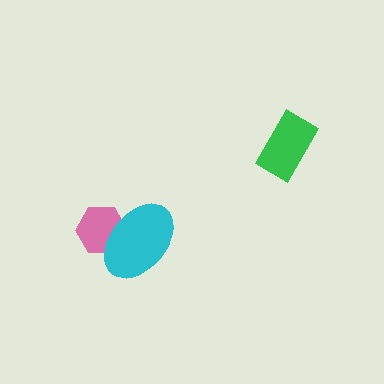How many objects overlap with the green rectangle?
0 objects overlap with the green rectangle.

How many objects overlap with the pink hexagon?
1 object overlaps with the pink hexagon.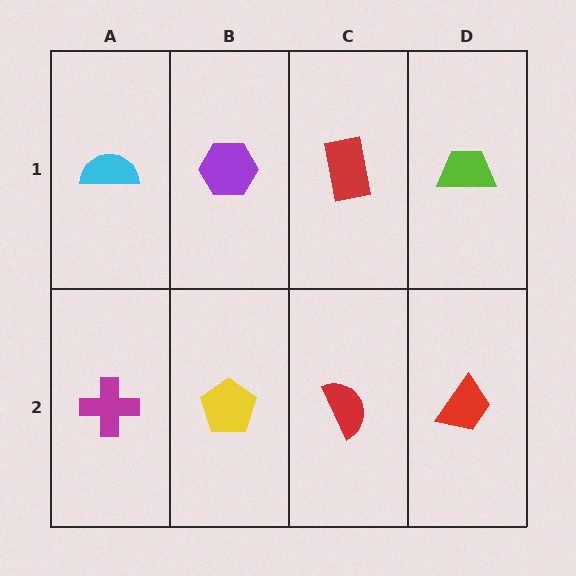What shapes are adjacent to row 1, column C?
A red semicircle (row 2, column C), a purple hexagon (row 1, column B), a lime trapezoid (row 1, column D).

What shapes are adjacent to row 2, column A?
A cyan semicircle (row 1, column A), a yellow pentagon (row 2, column B).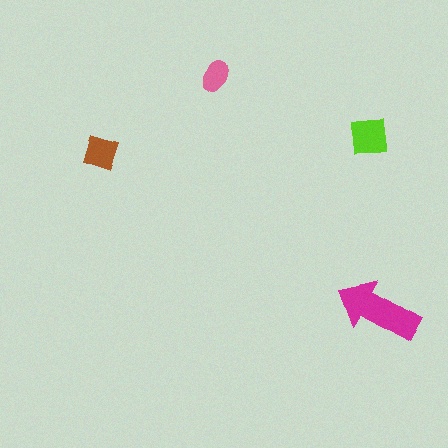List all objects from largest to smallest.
The magenta arrow, the lime square, the brown square, the pink ellipse.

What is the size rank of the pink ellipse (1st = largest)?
4th.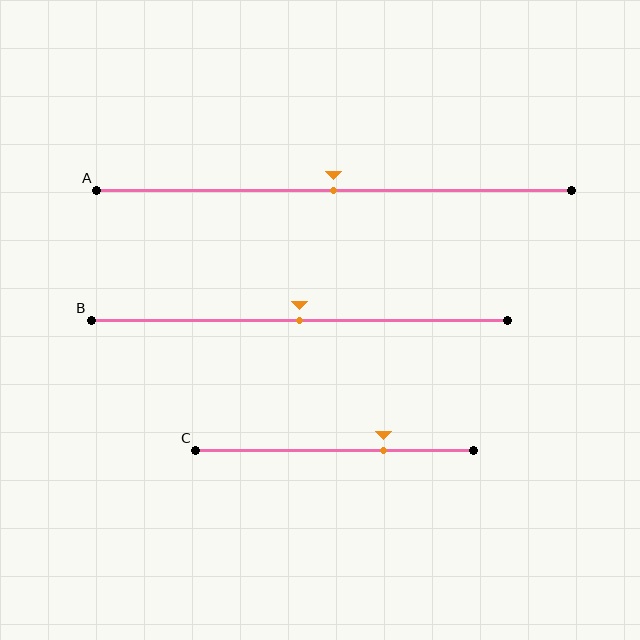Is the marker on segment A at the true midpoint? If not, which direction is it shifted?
Yes, the marker on segment A is at the true midpoint.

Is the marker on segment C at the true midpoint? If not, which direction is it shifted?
No, the marker on segment C is shifted to the right by about 18% of the segment length.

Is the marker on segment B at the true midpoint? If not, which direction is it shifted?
Yes, the marker on segment B is at the true midpoint.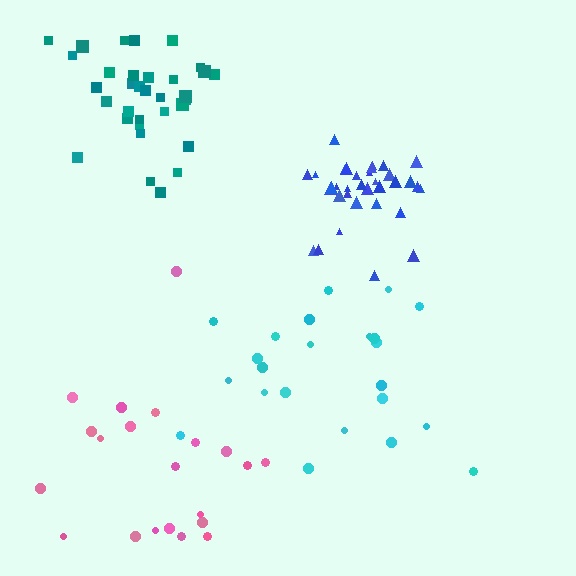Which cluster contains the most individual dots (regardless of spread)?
Blue (35).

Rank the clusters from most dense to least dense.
blue, teal, cyan, pink.